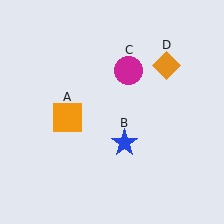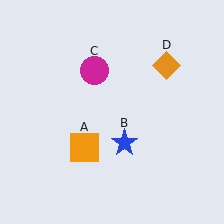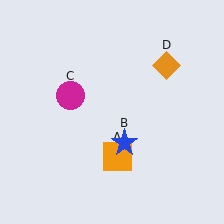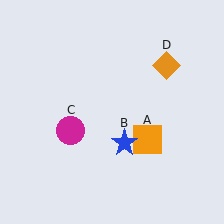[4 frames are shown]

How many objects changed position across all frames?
2 objects changed position: orange square (object A), magenta circle (object C).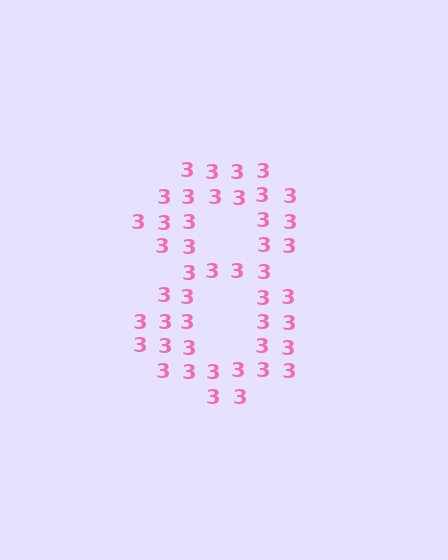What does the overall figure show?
The overall figure shows the digit 8.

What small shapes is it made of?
It is made of small digit 3's.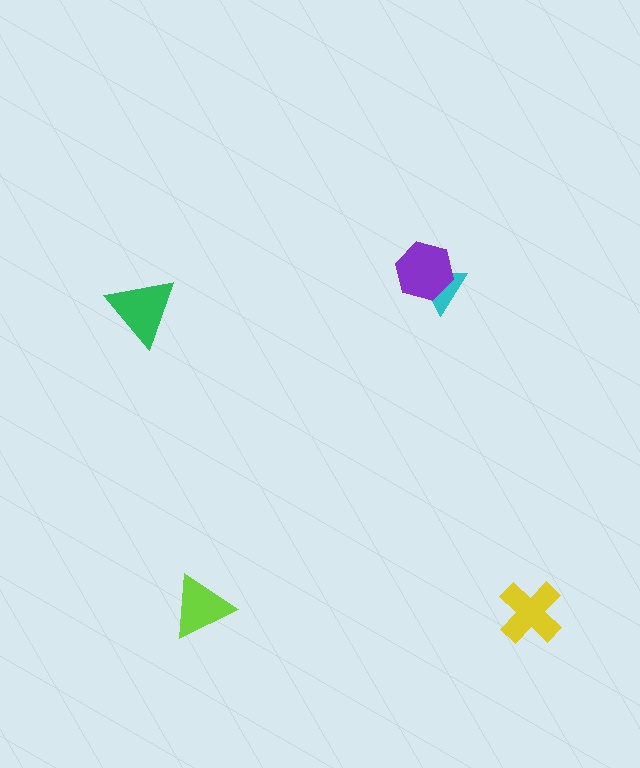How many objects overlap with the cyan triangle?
1 object overlaps with the cyan triangle.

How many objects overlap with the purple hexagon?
1 object overlaps with the purple hexagon.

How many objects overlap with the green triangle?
0 objects overlap with the green triangle.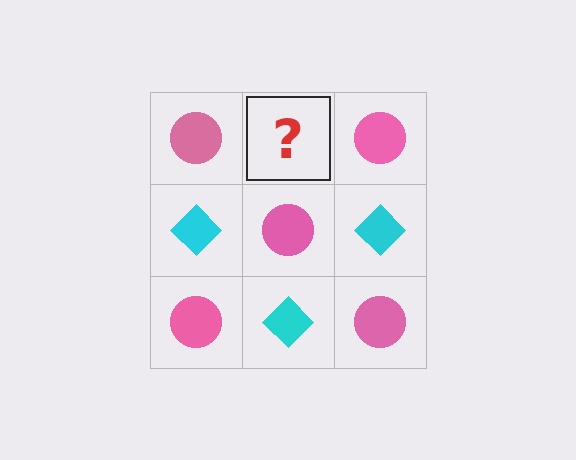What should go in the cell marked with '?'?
The missing cell should contain a cyan diamond.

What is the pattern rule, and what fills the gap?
The rule is that it alternates pink circle and cyan diamond in a checkerboard pattern. The gap should be filled with a cyan diamond.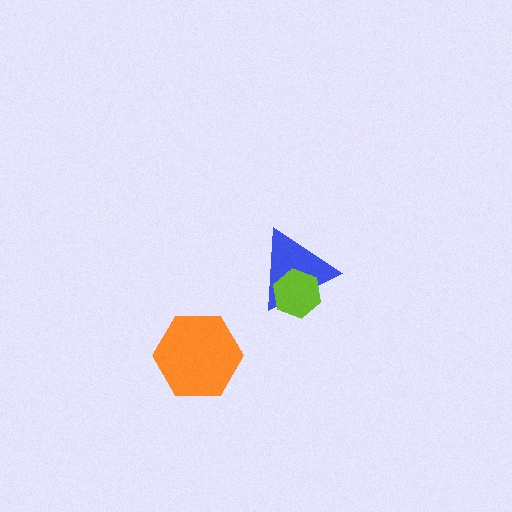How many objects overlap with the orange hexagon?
0 objects overlap with the orange hexagon.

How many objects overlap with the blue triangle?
1 object overlaps with the blue triangle.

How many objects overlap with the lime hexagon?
1 object overlaps with the lime hexagon.